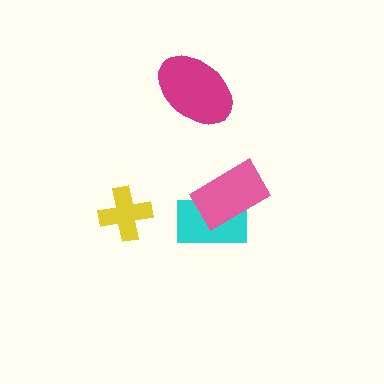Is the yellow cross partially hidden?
No, no other shape covers it.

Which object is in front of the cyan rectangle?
The pink rectangle is in front of the cyan rectangle.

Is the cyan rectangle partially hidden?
Yes, it is partially covered by another shape.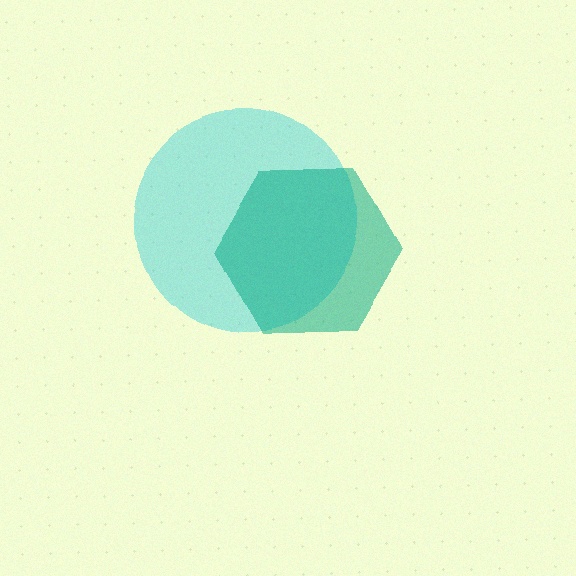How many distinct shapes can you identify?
There are 2 distinct shapes: a cyan circle, a teal hexagon.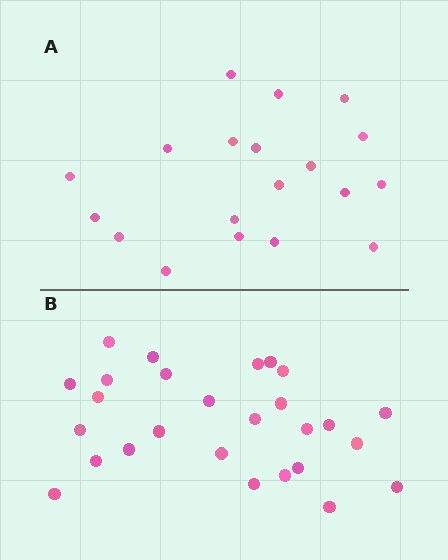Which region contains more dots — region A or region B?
Region B (the bottom region) has more dots.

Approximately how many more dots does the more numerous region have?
Region B has roughly 8 or so more dots than region A.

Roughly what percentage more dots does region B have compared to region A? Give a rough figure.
About 40% more.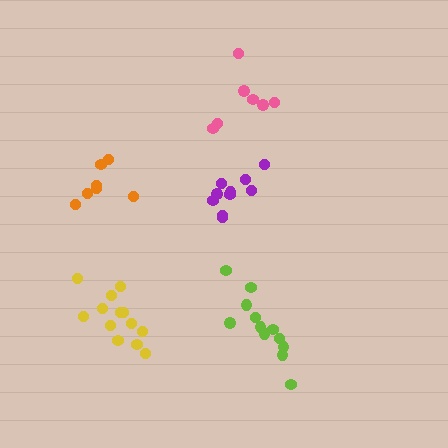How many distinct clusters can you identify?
There are 5 distinct clusters.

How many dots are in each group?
Group 1: 7 dots, Group 2: 10 dots, Group 3: 13 dots, Group 4: 12 dots, Group 5: 7 dots (49 total).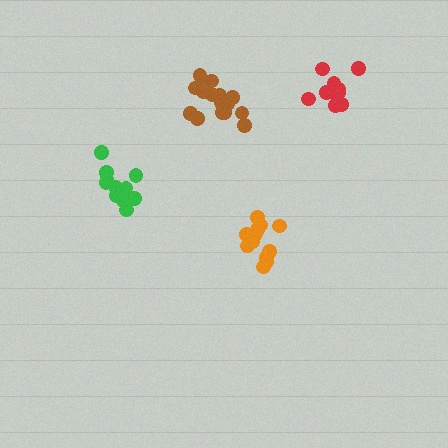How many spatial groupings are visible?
There are 4 spatial groupings.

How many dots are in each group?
Group 1: 14 dots, Group 2: 16 dots, Group 3: 11 dots, Group 4: 11 dots (52 total).